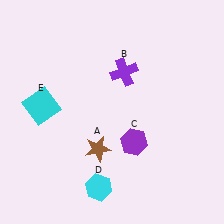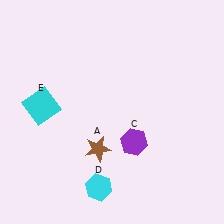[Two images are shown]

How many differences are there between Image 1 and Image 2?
There is 1 difference between the two images.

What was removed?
The purple cross (B) was removed in Image 2.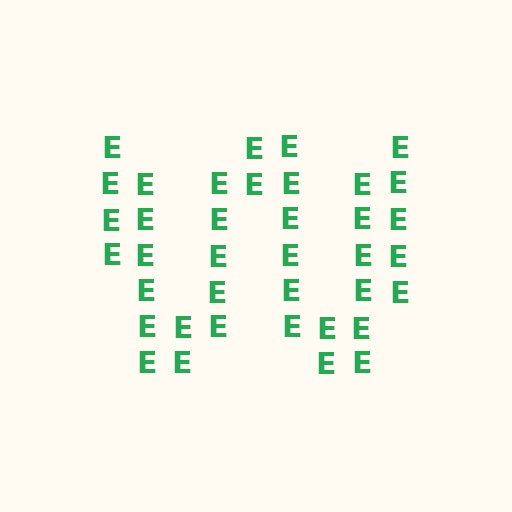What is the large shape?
The large shape is the letter W.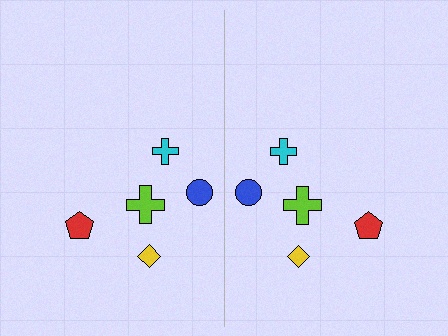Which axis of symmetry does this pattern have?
The pattern has a vertical axis of symmetry running through the center of the image.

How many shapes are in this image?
There are 10 shapes in this image.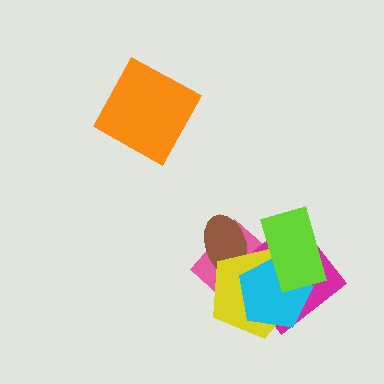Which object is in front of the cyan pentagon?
The lime rectangle is in front of the cyan pentagon.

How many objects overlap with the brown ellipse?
2 objects overlap with the brown ellipse.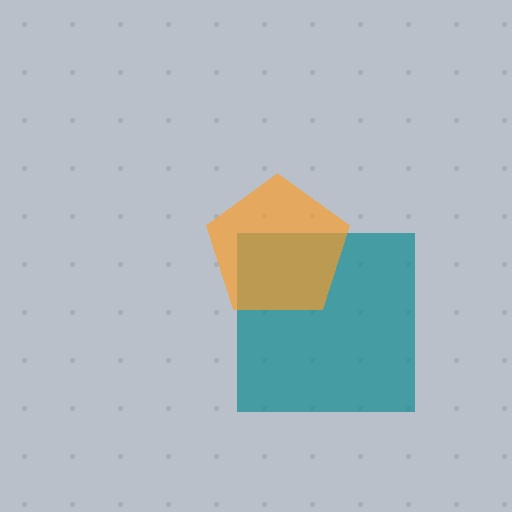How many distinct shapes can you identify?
There are 2 distinct shapes: a teal square, an orange pentagon.